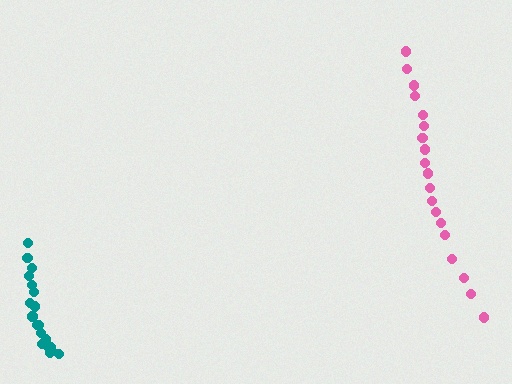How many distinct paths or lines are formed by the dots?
There are 2 distinct paths.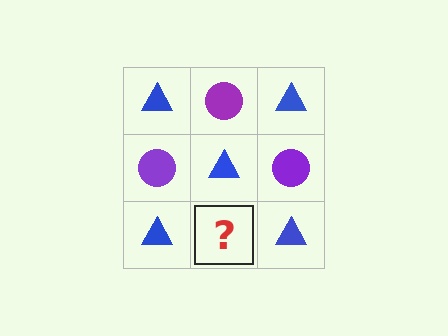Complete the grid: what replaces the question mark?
The question mark should be replaced with a purple circle.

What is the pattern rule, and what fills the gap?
The rule is that it alternates blue triangle and purple circle in a checkerboard pattern. The gap should be filled with a purple circle.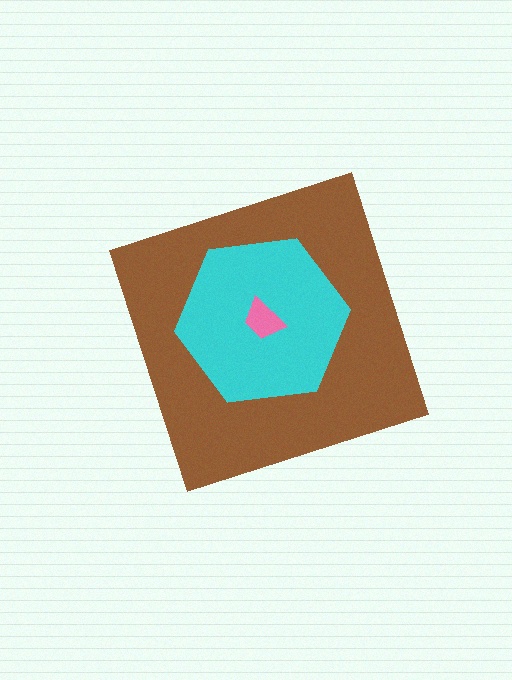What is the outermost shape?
The brown diamond.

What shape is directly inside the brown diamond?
The cyan hexagon.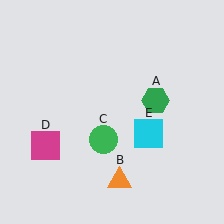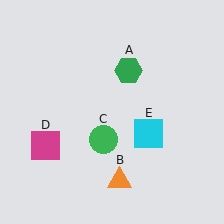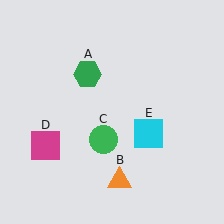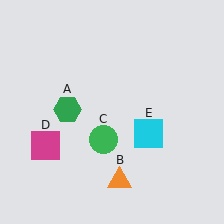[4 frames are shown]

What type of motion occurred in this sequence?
The green hexagon (object A) rotated counterclockwise around the center of the scene.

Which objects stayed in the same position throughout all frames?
Orange triangle (object B) and green circle (object C) and magenta square (object D) and cyan square (object E) remained stationary.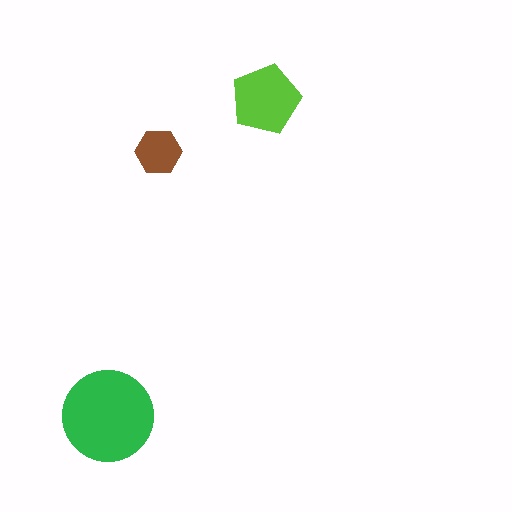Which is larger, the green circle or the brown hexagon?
The green circle.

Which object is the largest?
The green circle.